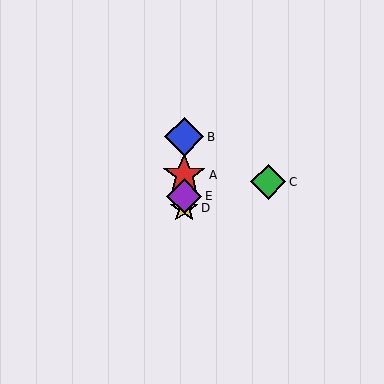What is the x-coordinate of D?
Object D is at x≈184.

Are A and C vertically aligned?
No, A is at x≈184 and C is at x≈268.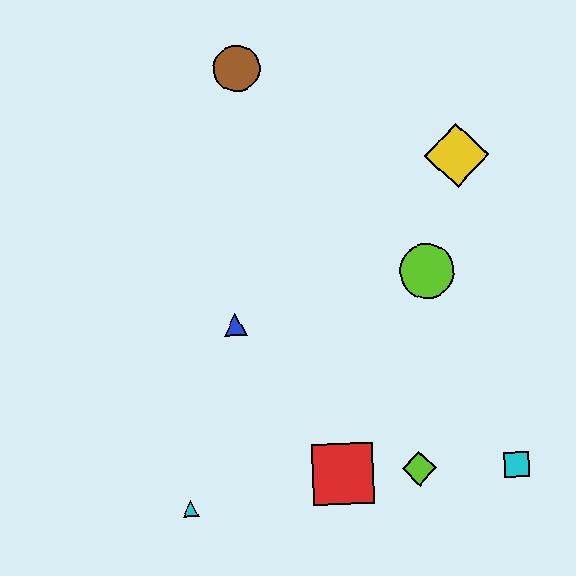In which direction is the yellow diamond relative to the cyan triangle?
The yellow diamond is above the cyan triangle.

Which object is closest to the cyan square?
The lime diamond is closest to the cyan square.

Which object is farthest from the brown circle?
The cyan square is farthest from the brown circle.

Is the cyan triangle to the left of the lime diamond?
Yes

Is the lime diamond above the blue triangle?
No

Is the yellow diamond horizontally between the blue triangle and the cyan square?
Yes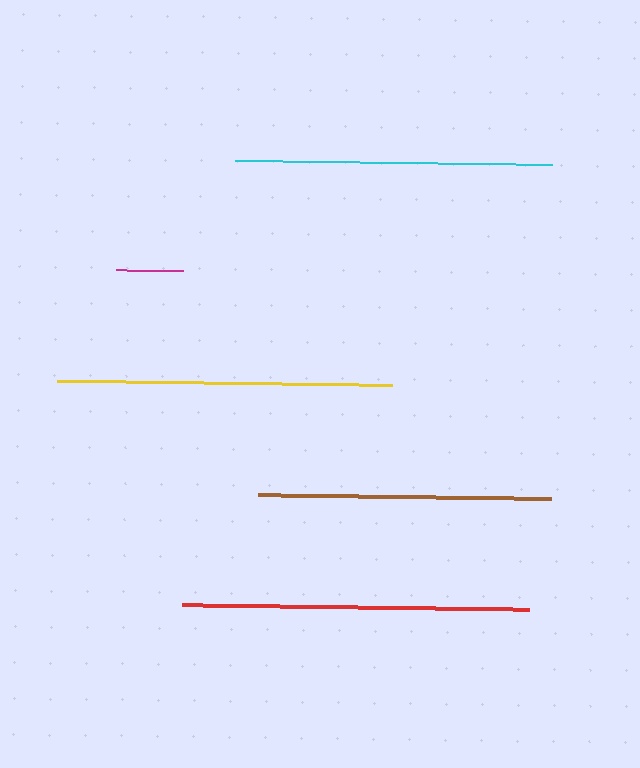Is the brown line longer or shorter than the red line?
The red line is longer than the brown line.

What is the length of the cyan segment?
The cyan segment is approximately 317 pixels long.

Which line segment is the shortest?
The magenta line is the shortest at approximately 68 pixels.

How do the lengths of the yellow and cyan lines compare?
The yellow and cyan lines are approximately the same length.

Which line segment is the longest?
The red line is the longest at approximately 347 pixels.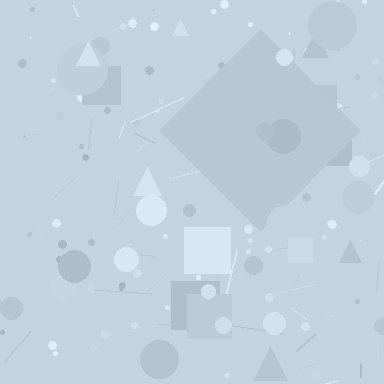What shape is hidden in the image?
A diamond is hidden in the image.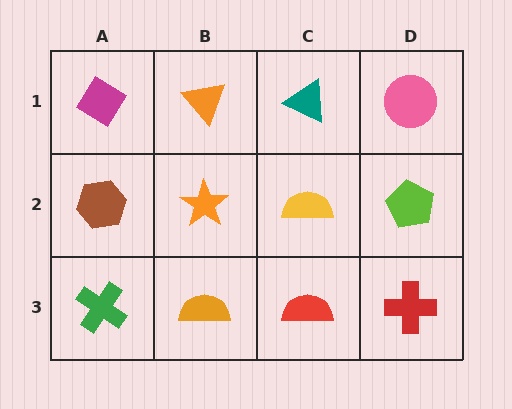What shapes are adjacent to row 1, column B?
An orange star (row 2, column B), a magenta diamond (row 1, column A), a teal triangle (row 1, column C).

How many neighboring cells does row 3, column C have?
3.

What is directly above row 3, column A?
A brown hexagon.